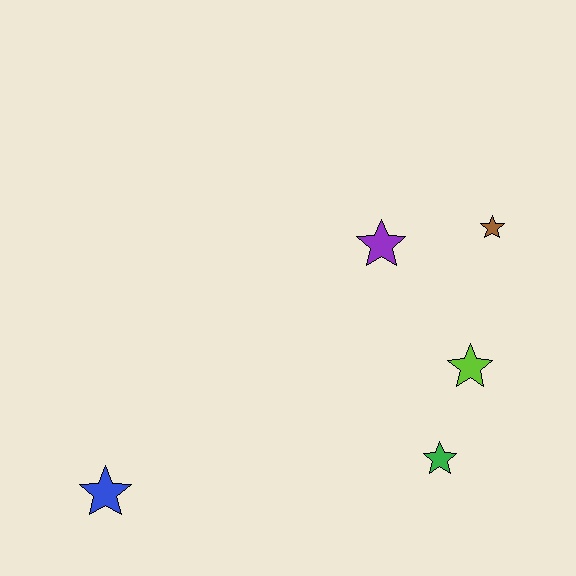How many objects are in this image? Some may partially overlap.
There are 5 objects.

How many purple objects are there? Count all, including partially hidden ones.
There is 1 purple object.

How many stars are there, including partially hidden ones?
There are 5 stars.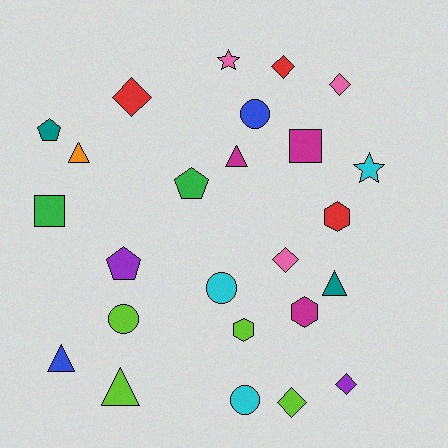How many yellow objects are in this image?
There are no yellow objects.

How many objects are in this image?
There are 25 objects.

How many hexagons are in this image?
There are 3 hexagons.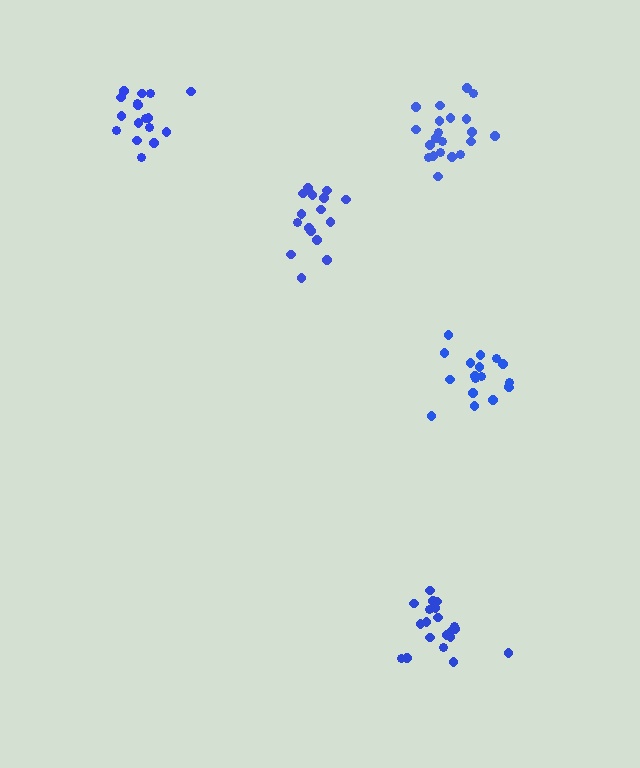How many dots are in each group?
Group 1: 21 dots, Group 2: 17 dots, Group 3: 18 dots, Group 4: 20 dots, Group 5: 16 dots (92 total).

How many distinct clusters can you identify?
There are 5 distinct clusters.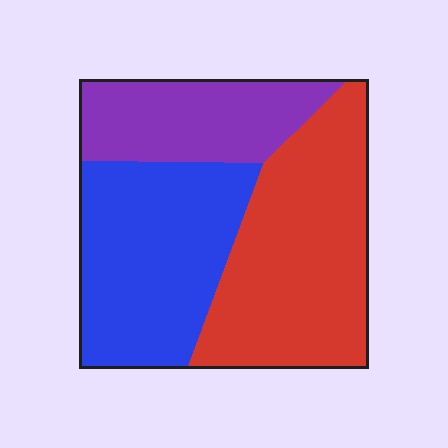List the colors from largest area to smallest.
From largest to smallest: red, blue, purple.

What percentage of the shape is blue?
Blue takes up about three eighths (3/8) of the shape.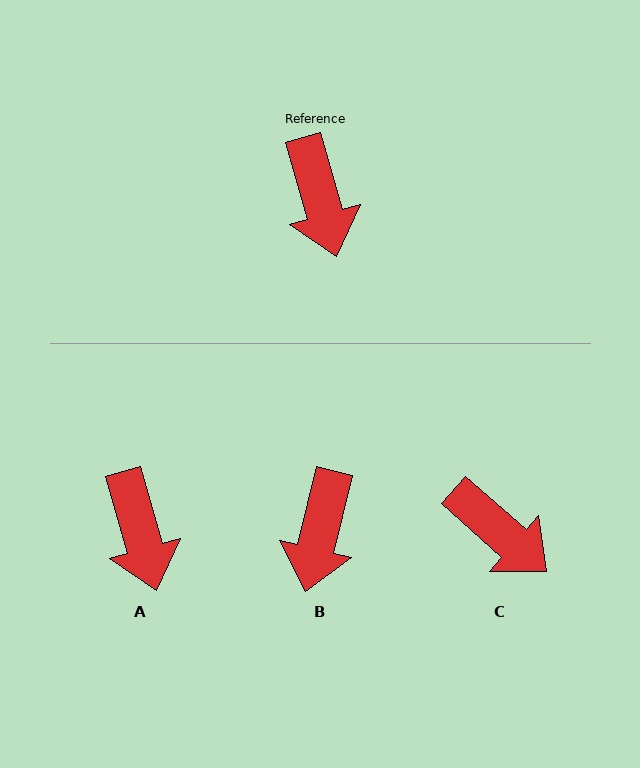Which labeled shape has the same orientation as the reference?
A.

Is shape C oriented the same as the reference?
No, it is off by about 33 degrees.